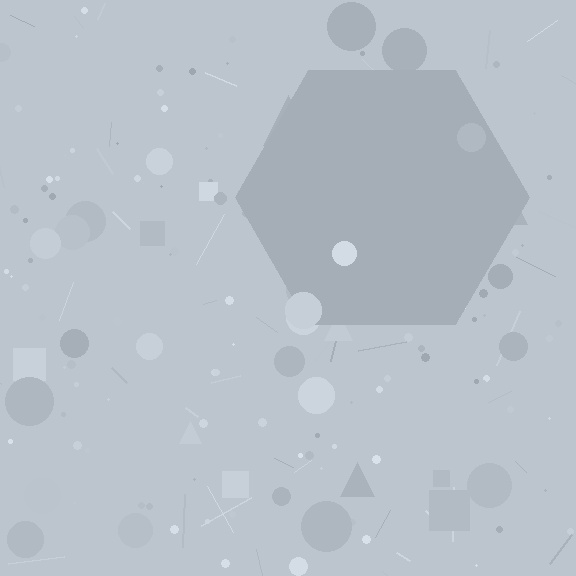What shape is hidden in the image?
A hexagon is hidden in the image.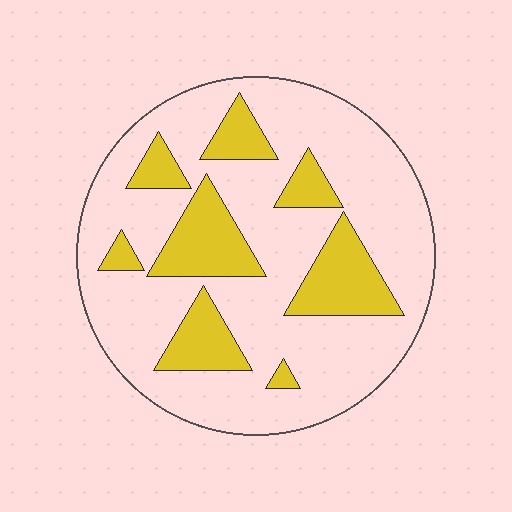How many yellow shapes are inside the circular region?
8.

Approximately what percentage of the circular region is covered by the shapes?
Approximately 25%.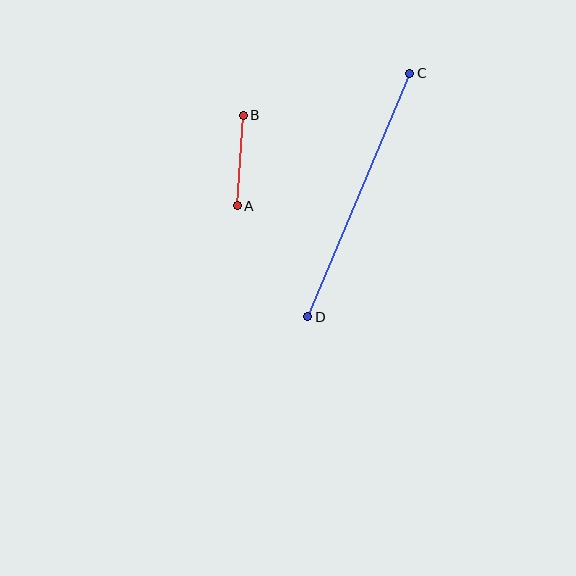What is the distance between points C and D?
The distance is approximately 264 pixels.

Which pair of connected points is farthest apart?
Points C and D are farthest apart.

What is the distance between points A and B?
The distance is approximately 91 pixels.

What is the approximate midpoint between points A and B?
The midpoint is at approximately (240, 161) pixels.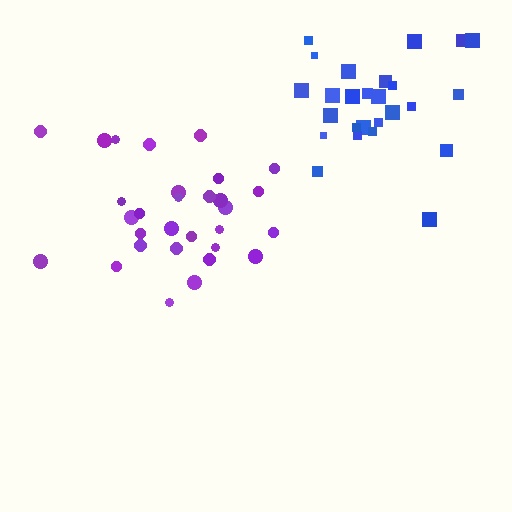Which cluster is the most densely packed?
Blue.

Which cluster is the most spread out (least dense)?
Purple.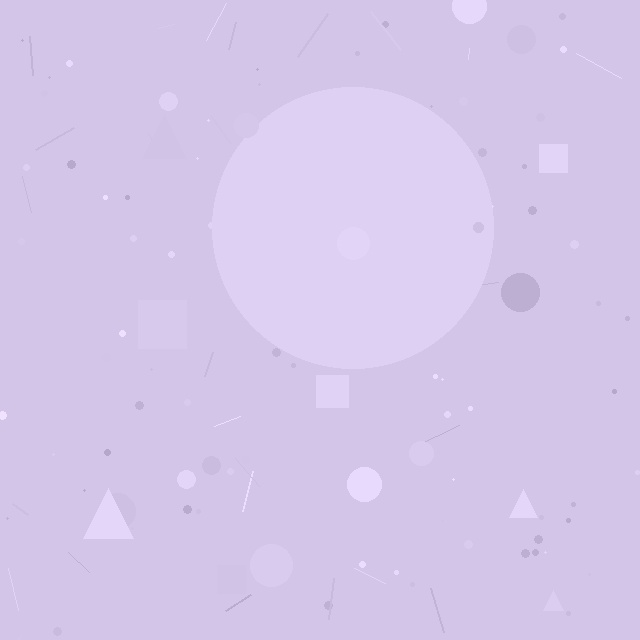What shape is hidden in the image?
A circle is hidden in the image.